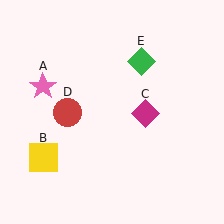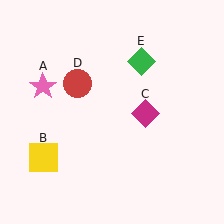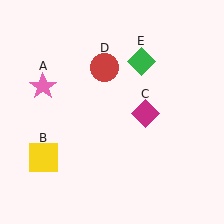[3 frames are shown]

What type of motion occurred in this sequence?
The red circle (object D) rotated clockwise around the center of the scene.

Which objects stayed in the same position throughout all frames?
Pink star (object A) and yellow square (object B) and magenta diamond (object C) and green diamond (object E) remained stationary.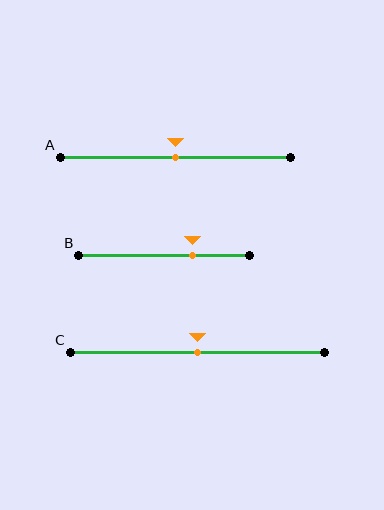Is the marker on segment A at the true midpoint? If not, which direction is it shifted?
Yes, the marker on segment A is at the true midpoint.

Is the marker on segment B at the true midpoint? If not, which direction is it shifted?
No, the marker on segment B is shifted to the right by about 17% of the segment length.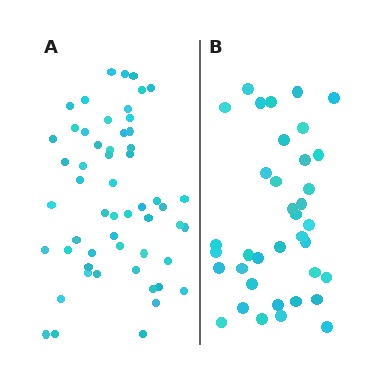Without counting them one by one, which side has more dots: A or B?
Region A (the left region) has more dots.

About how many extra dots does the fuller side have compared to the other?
Region A has approximately 20 more dots than region B.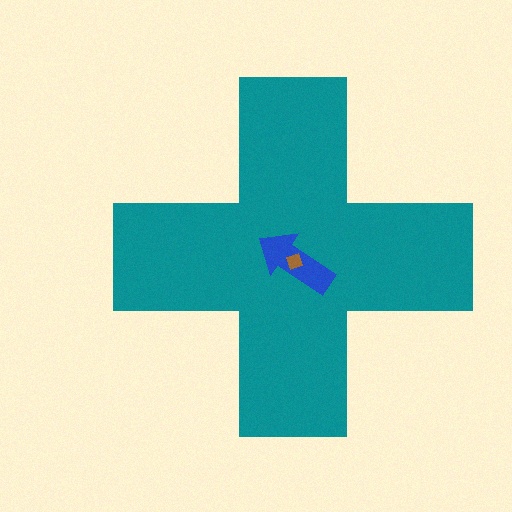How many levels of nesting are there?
3.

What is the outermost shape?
The teal cross.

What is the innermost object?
The brown square.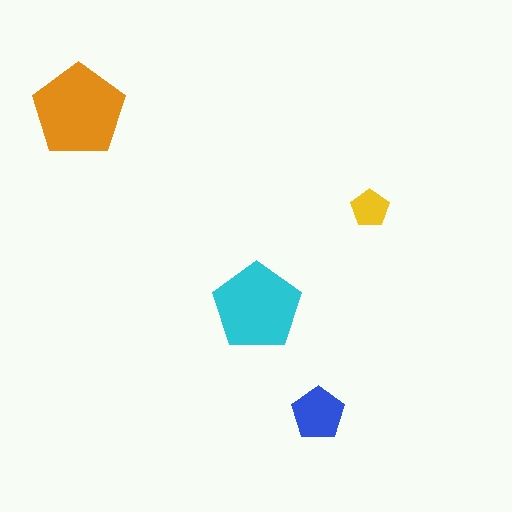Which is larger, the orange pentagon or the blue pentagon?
The orange one.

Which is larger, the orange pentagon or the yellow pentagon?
The orange one.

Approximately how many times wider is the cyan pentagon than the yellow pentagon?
About 2.5 times wider.